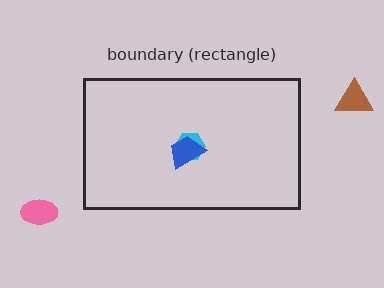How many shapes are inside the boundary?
2 inside, 2 outside.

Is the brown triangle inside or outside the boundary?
Outside.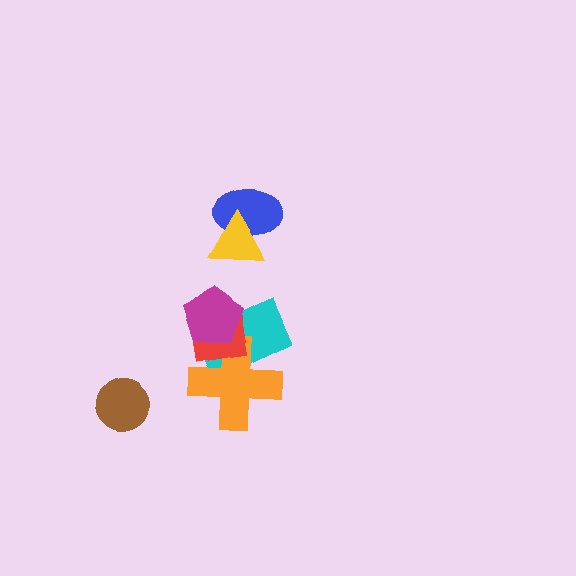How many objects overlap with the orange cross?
3 objects overlap with the orange cross.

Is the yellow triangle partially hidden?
No, no other shape covers it.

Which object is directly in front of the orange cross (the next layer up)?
The red square is directly in front of the orange cross.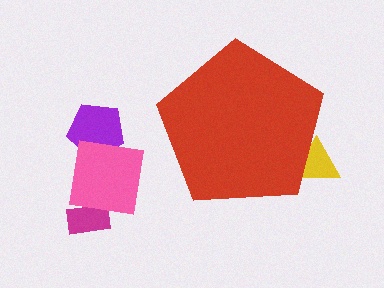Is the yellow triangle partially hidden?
Yes, the yellow triangle is partially hidden behind the red pentagon.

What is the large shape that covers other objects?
A red pentagon.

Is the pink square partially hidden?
No, the pink square is fully visible.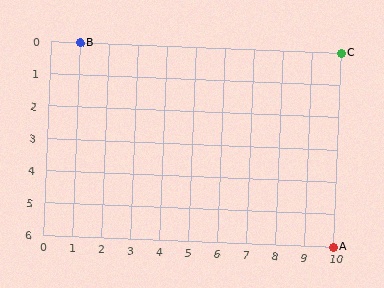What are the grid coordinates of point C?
Point C is at grid coordinates (10, 0).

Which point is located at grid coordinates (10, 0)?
Point C is at (10, 0).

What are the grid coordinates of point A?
Point A is at grid coordinates (10, 6).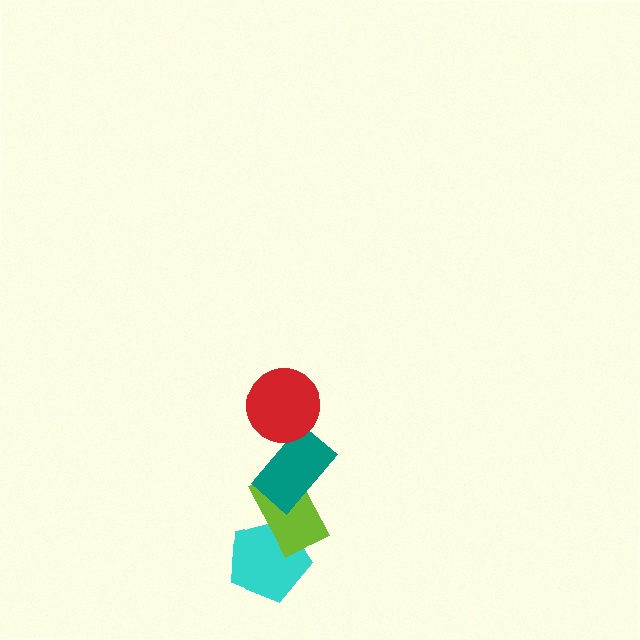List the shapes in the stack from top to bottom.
From top to bottom: the red circle, the teal rectangle, the lime rectangle, the cyan pentagon.